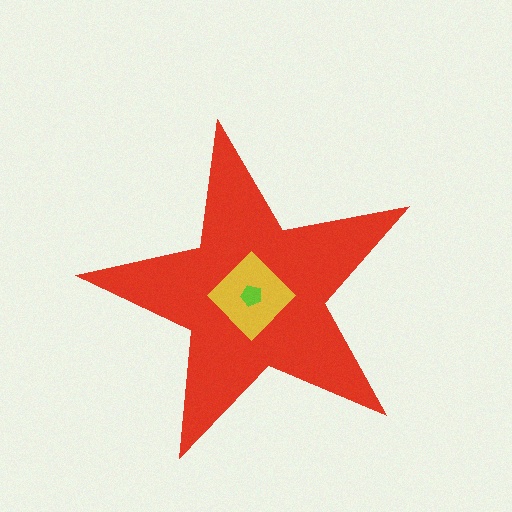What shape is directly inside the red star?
The yellow diamond.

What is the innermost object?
The lime pentagon.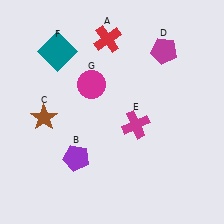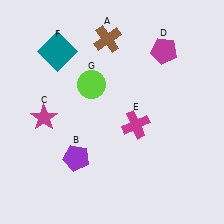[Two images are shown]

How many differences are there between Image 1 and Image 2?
There are 3 differences between the two images.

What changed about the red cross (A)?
In Image 1, A is red. In Image 2, it changed to brown.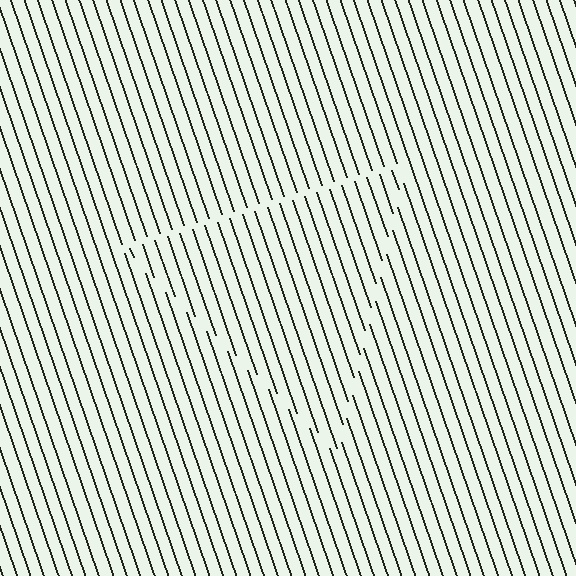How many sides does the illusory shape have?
3 sides — the line-ends trace a triangle.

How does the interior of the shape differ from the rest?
The interior of the shape contains the same grating, shifted by half a period — the contour is defined by the phase discontinuity where line-ends from the inner and outer gratings abut.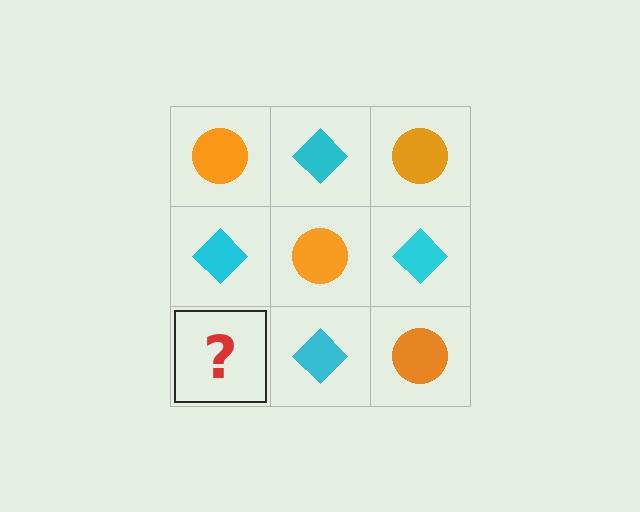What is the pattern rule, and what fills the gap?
The rule is that it alternates orange circle and cyan diamond in a checkerboard pattern. The gap should be filled with an orange circle.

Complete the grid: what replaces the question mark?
The question mark should be replaced with an orange circle.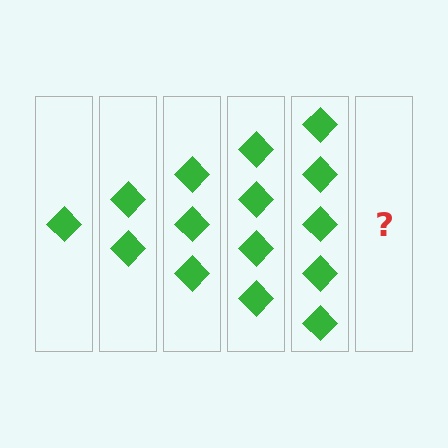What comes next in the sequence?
The next element should be 6 diamonds.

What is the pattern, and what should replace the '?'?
The pattern is that each step adds one more diamond. The '?' should be 6 diamonds.